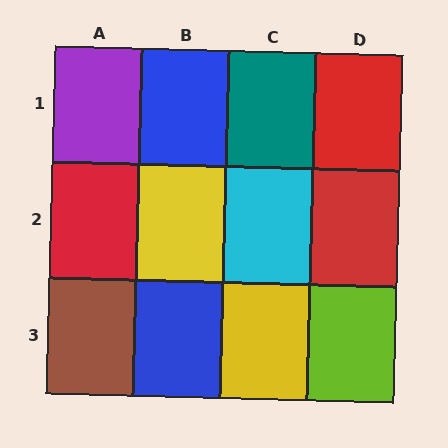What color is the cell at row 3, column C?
Yellow.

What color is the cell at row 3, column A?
Brown.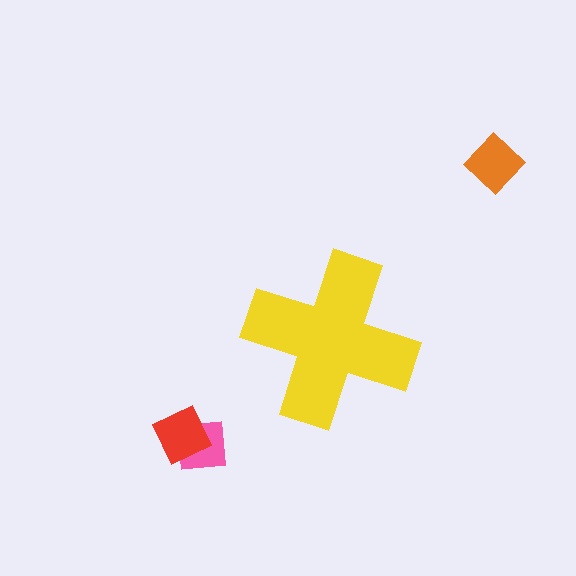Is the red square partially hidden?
No, the red square is fully visible.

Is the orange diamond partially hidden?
No, the orange diamond is fully visible.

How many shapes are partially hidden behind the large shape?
0 shapes are partially hidden.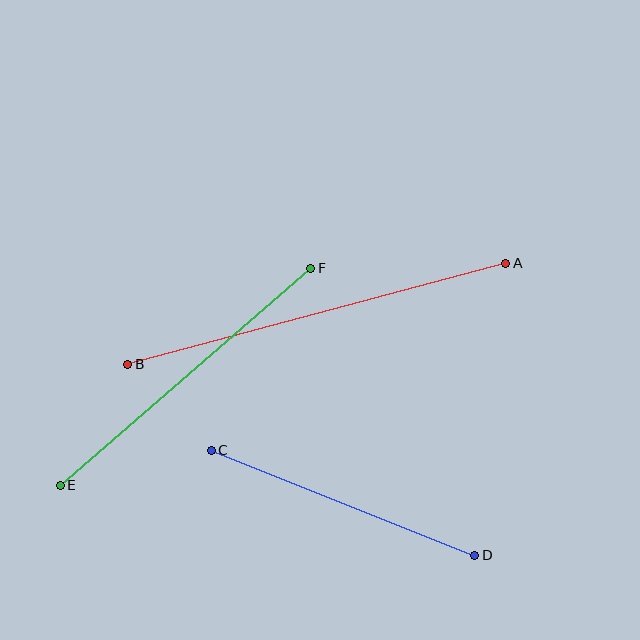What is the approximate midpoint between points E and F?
The midpoint is at approximately (185, 377) pixels.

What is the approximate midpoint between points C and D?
The midpoint is at approximately (343, 503) pixels.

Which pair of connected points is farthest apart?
Points A and B are farthest apart.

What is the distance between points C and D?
The distance is approximately 284 pixels.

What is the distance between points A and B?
The distance is approximately 391 pixels.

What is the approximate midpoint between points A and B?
The midpoint is at approximately (317, 314) pixels.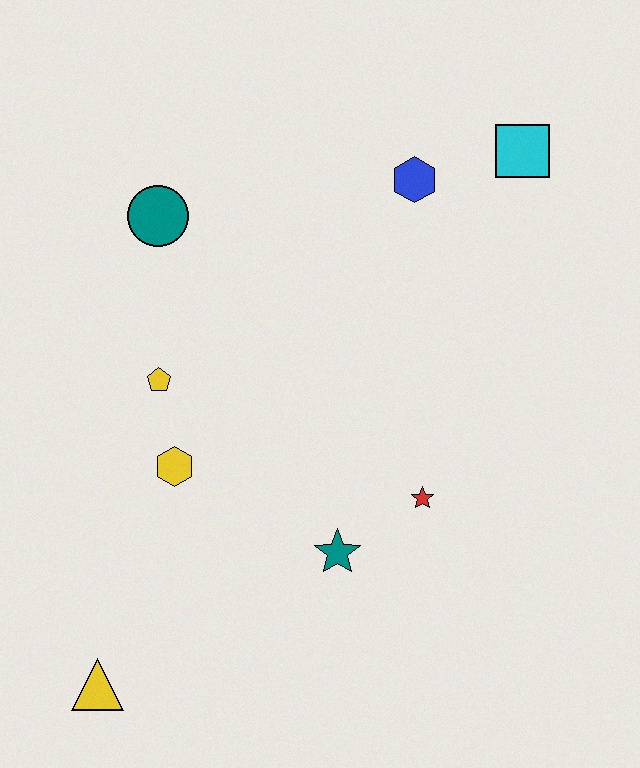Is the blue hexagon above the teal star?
Yes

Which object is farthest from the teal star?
The cyan square is farthest from the teal star.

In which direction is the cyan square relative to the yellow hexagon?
The cyan square is to the right of the yellow hexagon.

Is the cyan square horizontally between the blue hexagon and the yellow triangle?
No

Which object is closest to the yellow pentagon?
The yellow hexagon is closest to the yellow pentagon.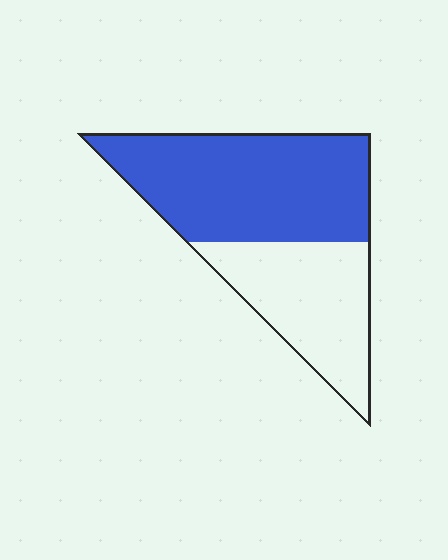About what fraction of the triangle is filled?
About three fifths (3/5).